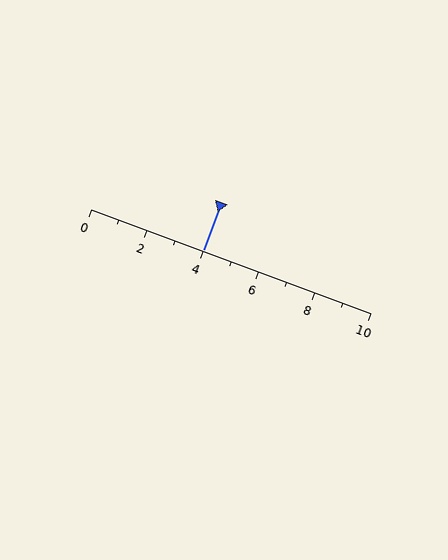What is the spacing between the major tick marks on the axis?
The major ticks are spaced 2 apart.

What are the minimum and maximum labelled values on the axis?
The axis runs from 0 to 10.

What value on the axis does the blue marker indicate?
The marker indicates approximately 4.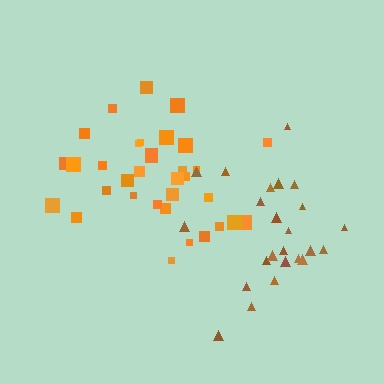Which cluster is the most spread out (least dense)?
Orange.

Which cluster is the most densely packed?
Brown.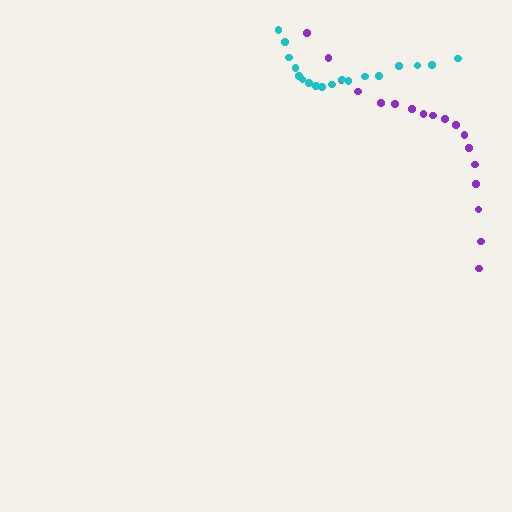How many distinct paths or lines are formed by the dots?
There are 2 distinct paths.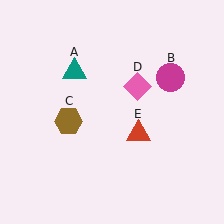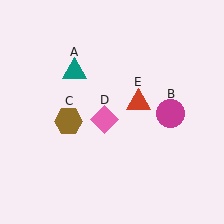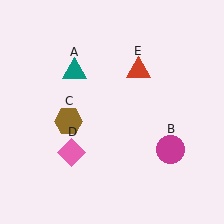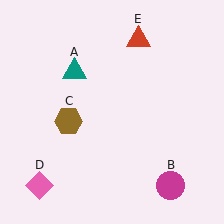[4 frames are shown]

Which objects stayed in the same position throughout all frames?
Teal triangle (object A) and brown hexagon (object C) remained stationary.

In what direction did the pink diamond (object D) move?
The pink diamond (object D) moved down and to the left.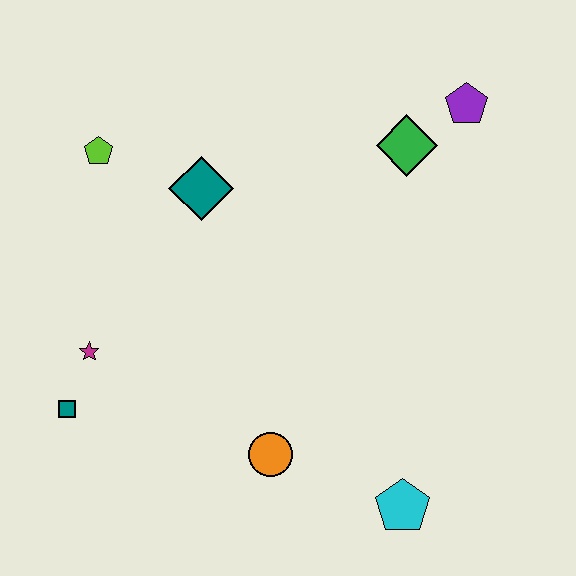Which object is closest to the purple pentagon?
The green diamond is closest to the purple pentagon.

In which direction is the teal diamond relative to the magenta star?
The teal diamond is above the magenta star.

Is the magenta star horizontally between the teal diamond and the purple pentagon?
No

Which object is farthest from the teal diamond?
The cyan pentagon is farthest from the teal diamond.